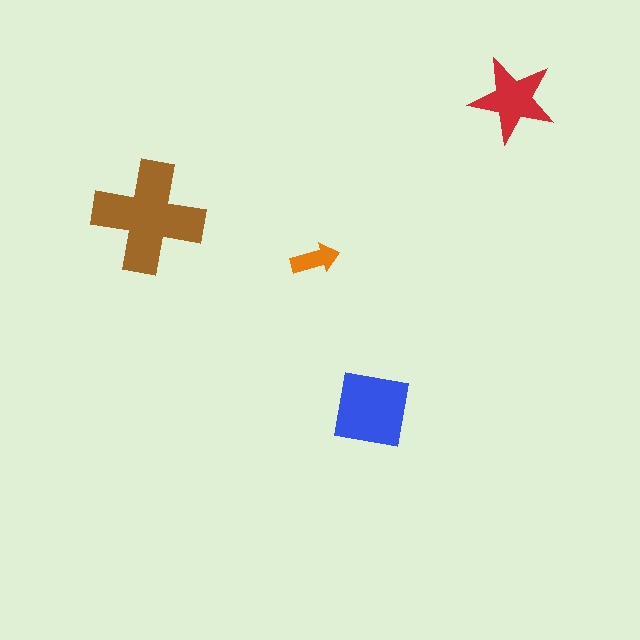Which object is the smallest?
The orange arrow.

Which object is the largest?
The brown cross.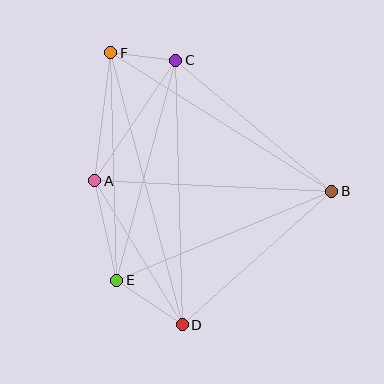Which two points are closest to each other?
Points C and F are closest to each other.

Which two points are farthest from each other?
Points D and F are farthest from each other.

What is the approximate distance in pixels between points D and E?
The distance between D and E is approximately 79 pixels.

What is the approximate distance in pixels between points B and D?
The distance between B and D is approximately 200 pixels.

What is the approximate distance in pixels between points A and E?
The distance between A and E is approximately 102 pixels.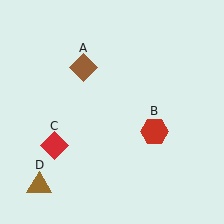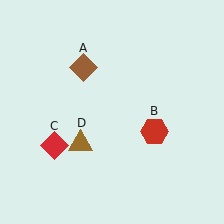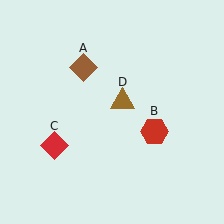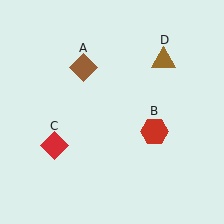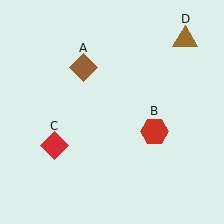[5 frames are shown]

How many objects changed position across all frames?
1 object changed position: brown triangle (object D).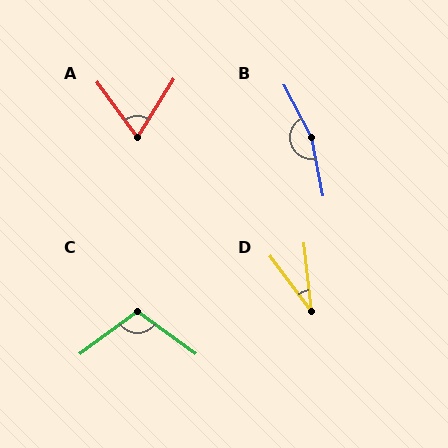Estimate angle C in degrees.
Approximately 108 degrees.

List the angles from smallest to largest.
D (30°), A (68°), C (108°), B (163°).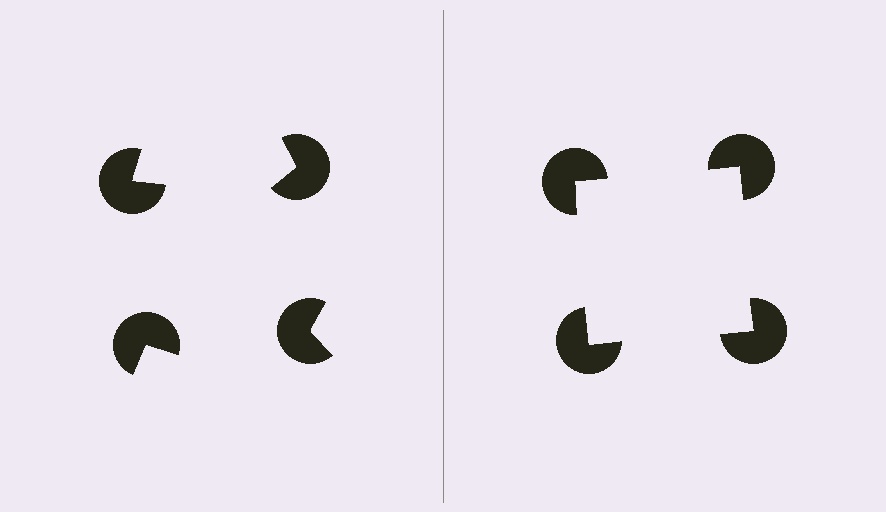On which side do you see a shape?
An illusory square appears on the right side. On the left side the wedge cuts are rotated, so no coherent shape forms.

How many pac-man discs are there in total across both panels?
8 — 4 on each side.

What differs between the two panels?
The pac-man discs are positioned identically on both sides; only the wedge orientations differ. On the right they align to a square; on the left they are misaligned.